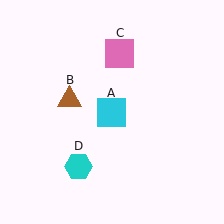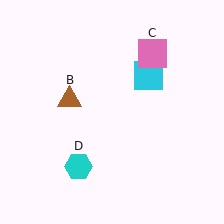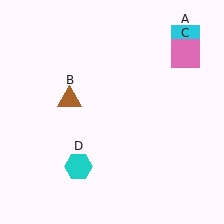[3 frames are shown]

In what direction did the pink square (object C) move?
The pink square (object C) moved right.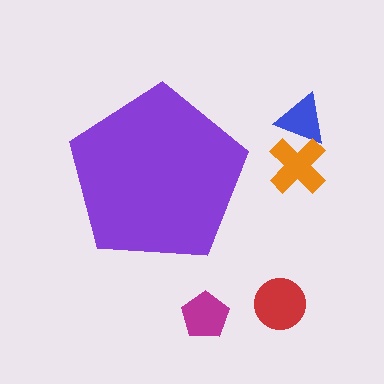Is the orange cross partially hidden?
No, the orange cross is fully visible.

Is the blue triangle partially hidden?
No, the blue triangle is fully visible.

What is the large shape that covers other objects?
A purple pentagon.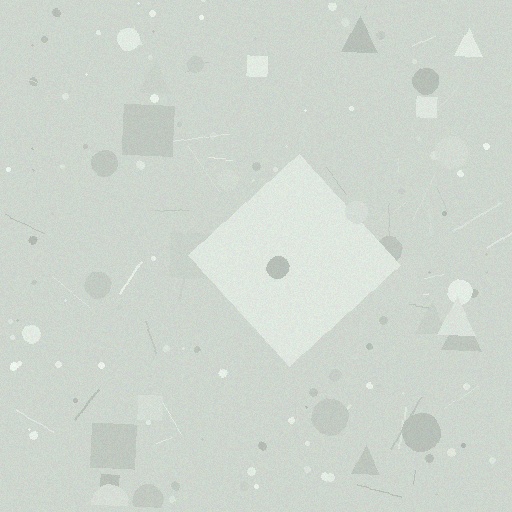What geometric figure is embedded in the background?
A diamond is embedded in the background.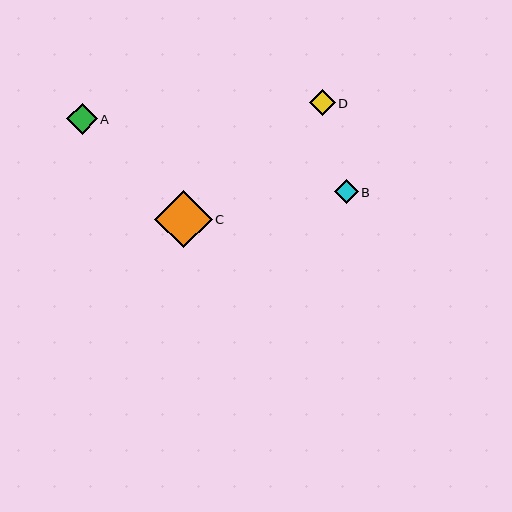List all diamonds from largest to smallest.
From largest to smallest: C, A, D, B.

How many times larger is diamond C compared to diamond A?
Diamond C is approximately 1.9 times the size of diamond A.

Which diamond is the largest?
Diamond C is the largest with a size of approximately 58 pixels.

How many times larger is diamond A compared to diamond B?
Diamond A is approximately 1.3 times the size of diamond B.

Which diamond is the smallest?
Diamond B is the smallest with a size of approximately 24 pixels.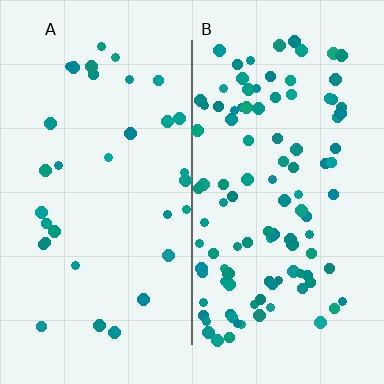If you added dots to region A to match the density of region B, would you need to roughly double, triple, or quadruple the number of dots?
Approximately triple.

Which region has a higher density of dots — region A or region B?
B (the right).